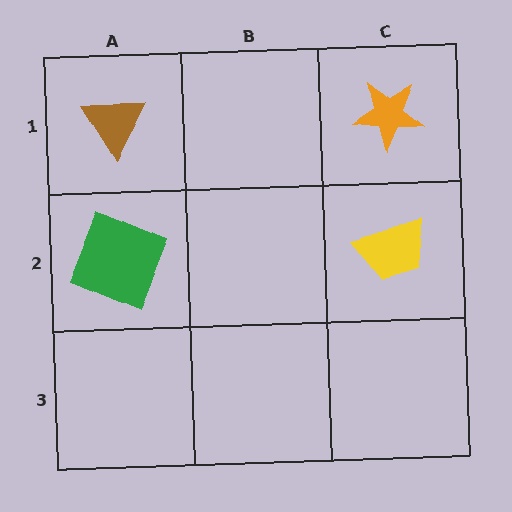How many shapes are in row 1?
2 shapes.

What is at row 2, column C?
A yellow trapezoid.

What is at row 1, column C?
An orange star.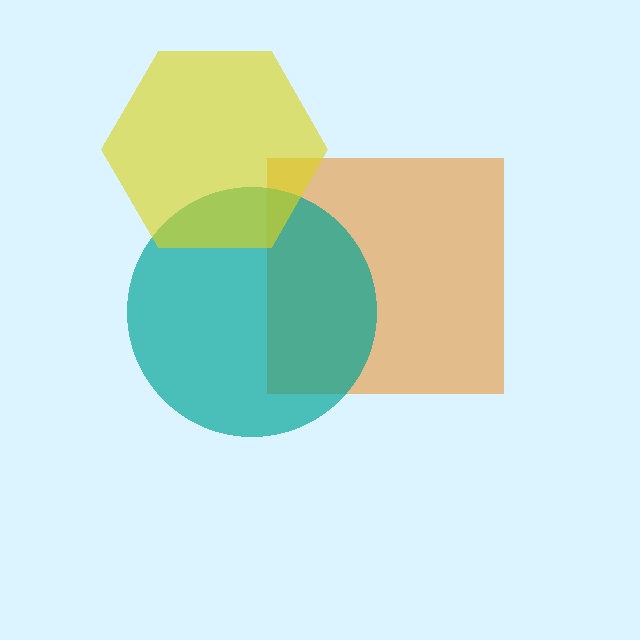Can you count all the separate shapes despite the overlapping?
Yes, there are 3 separate shapes.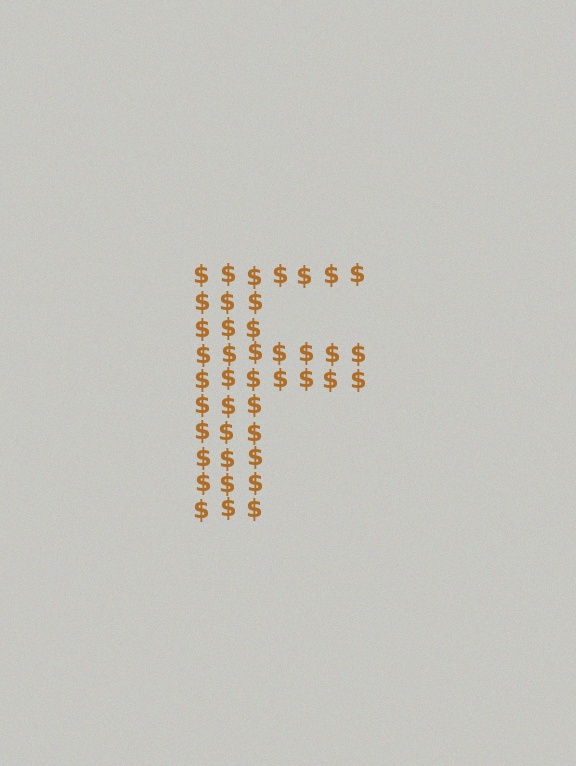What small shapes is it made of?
It is made of small dollar signs.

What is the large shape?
The large shape is the letter F.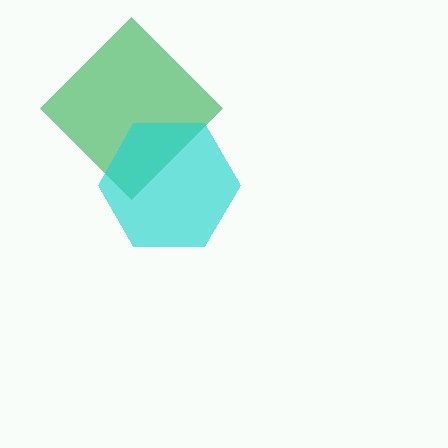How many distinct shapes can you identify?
There are 2 distinct shapes: a green diamond, a cyan hexagon.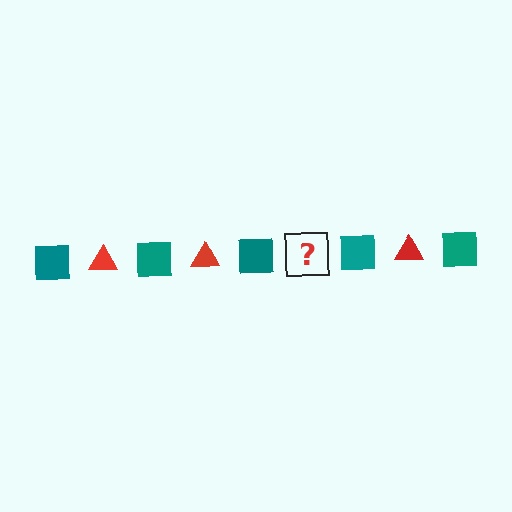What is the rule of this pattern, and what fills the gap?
The rule is that the pattern alternates between teal square and red triangle. The gap should be filled with a red triangle.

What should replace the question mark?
The question mark should be replaced with a red triangle.